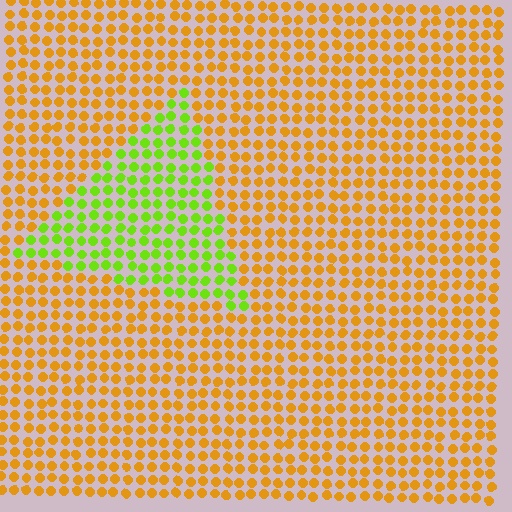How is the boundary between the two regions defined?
The boundary is defined purely by a slight shift in hue (about 56 degrees). Spacing, size, and orientation are identical on both sides.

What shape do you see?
I see a triangle.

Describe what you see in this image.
The image is filled with small orange elements in a uniform arrangement. A triangle-shaped region is visible where the elements are tinted to a slightly different hue, forming a subtle color boundary.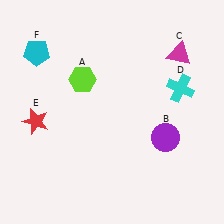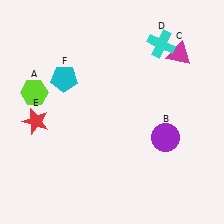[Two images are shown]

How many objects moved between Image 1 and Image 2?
3 objects moved between the two images.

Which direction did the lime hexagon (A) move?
The lime hexagon (A) moved left.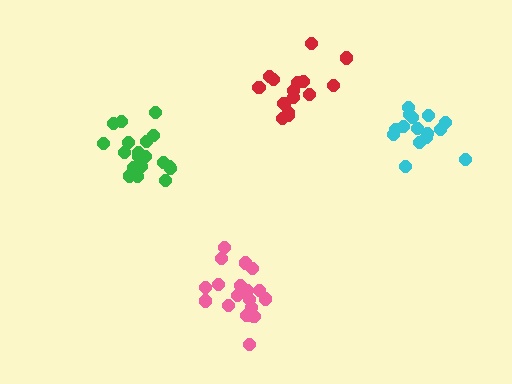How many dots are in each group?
Group 1: 15 dots, Group 2: 19 dots, Group 3: 15 dots, Group 4: 19 dots (68 total).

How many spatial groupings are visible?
There are 4 spatial groupings.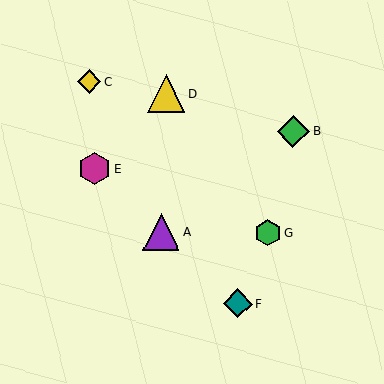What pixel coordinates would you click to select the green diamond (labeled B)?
Click at (293, 131) to select the green diamond B.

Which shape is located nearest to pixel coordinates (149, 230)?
The purple triangle (labeled A) at (161, 232) is nearest to that location.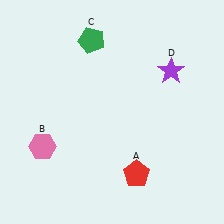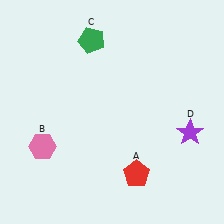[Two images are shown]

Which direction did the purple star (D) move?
The purple star (D) moved down.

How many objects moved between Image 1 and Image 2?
1 object moved between the two images.